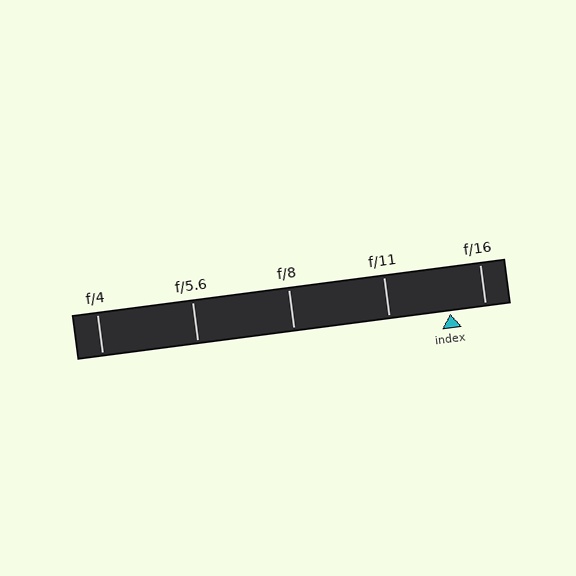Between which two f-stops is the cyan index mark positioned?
The index mark is between f/11 and f/16.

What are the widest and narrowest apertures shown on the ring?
The widest aperture shown is f/4 and the narrowest is f/16.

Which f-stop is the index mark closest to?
The index mark is closest to f/16.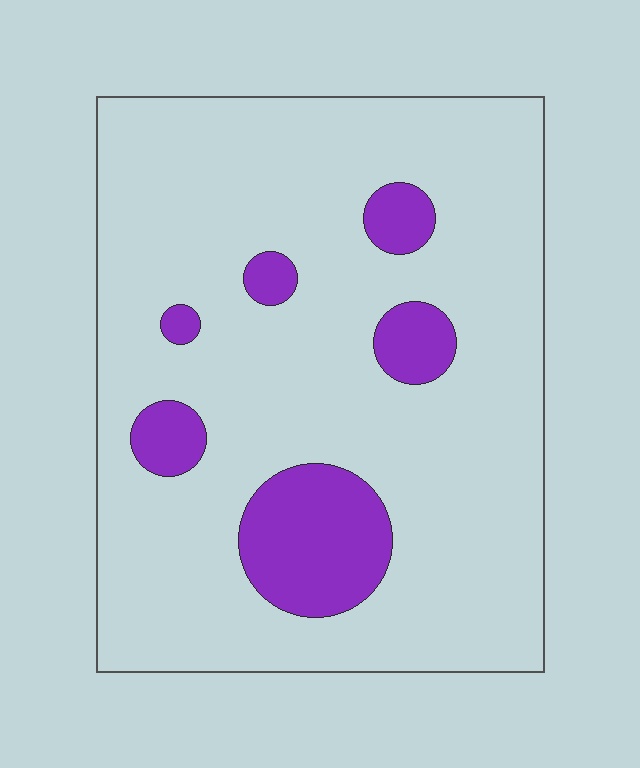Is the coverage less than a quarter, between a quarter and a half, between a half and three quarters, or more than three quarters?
Less than a quarter.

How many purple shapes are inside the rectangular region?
6.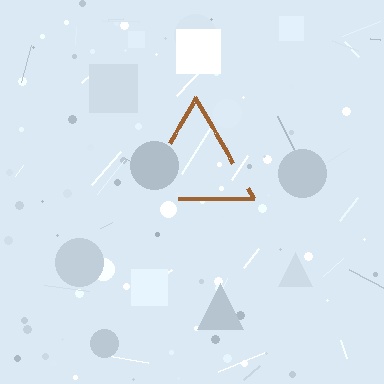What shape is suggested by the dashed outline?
The dashed outline suggests a triangle.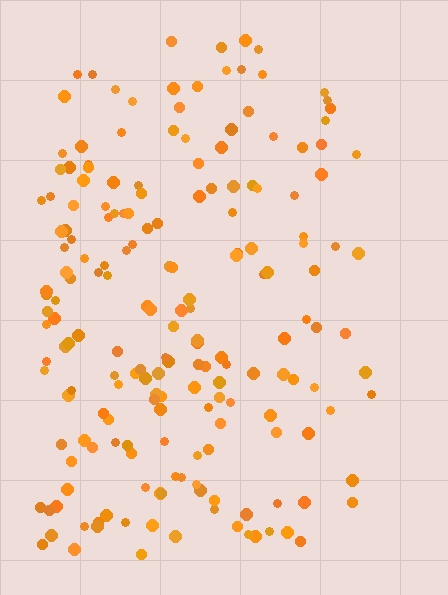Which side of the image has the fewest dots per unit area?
The right.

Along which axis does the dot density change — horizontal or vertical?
Horizontal.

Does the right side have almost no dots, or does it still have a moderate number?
Still a moderate number, just noticeably fewer than the left.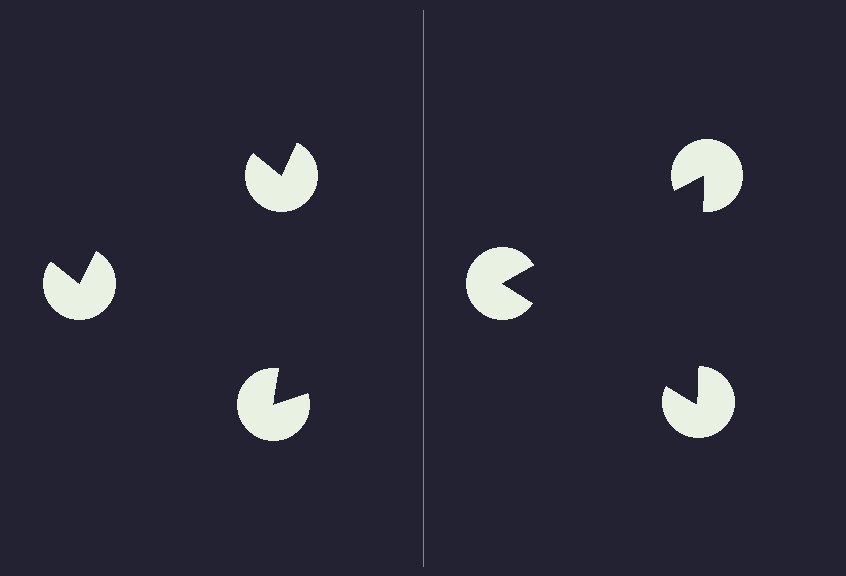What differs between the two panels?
The pac-man discs are positioned identically on both sides; only the wedge orientations differ. On the right they align to a triangle; on the left they are misaligned.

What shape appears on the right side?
An illusory triangle.